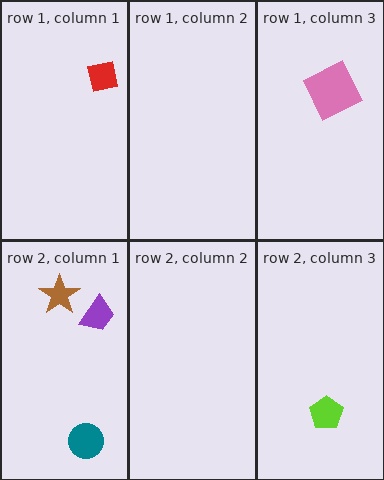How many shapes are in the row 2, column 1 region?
3.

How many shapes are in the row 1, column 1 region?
1.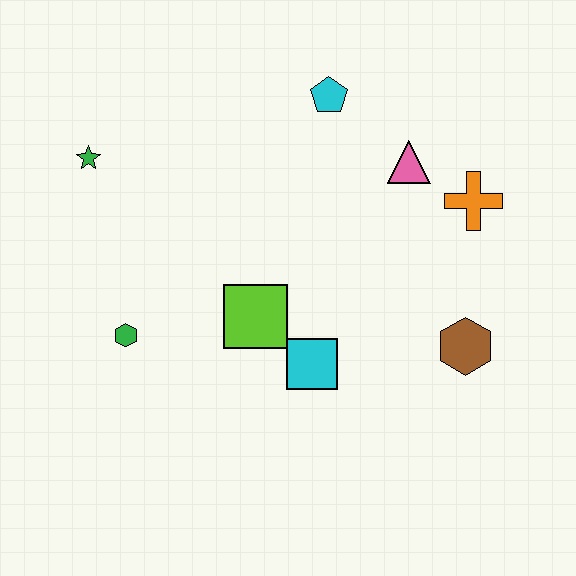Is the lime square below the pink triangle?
Yes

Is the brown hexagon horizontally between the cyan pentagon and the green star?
No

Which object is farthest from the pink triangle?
The green hexagon is farthest from the pink triangle.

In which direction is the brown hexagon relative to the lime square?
The brown hexagon is to the right of the lime square.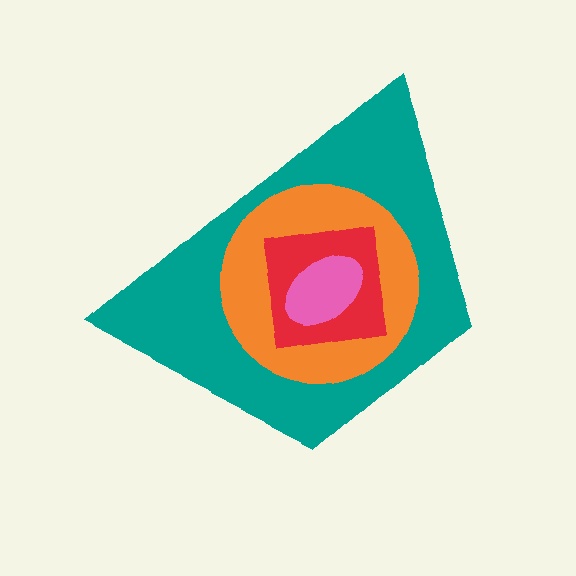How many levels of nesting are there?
4.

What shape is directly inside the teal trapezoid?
The orange circle.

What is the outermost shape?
The teal trapezoid.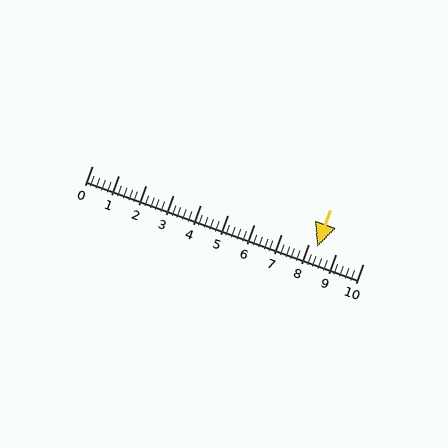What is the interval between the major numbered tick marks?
The major tick marks are spaced 1 units apart.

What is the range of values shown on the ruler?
The ruler shows values from 0 to 10.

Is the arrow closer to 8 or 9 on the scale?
The arrow is closer to 8.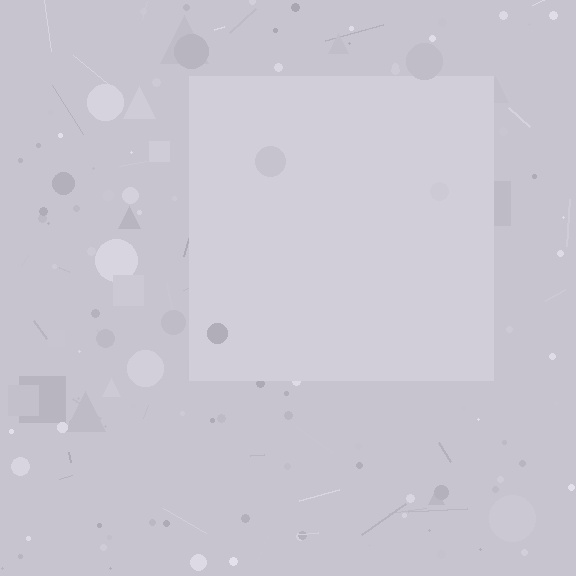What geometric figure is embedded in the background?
A square is embedded in the background.